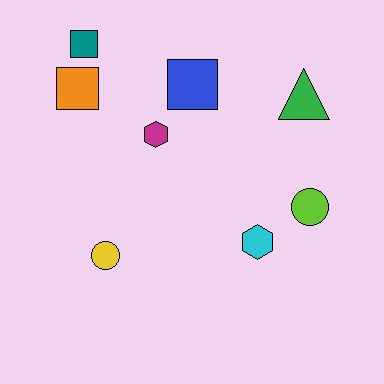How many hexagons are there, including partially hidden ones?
There are 2 hexagons.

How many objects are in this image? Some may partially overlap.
There are 8 objects.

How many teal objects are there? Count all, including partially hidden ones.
There is 1 teal object.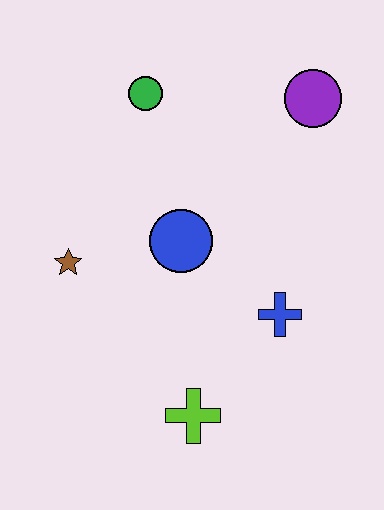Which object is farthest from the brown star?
The purple circle is farthest from the brown star.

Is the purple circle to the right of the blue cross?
Yes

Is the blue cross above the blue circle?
No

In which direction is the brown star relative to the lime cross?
The brown star is above the lime cross.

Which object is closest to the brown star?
The blue circle is closest to the brown star.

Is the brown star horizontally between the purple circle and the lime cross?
No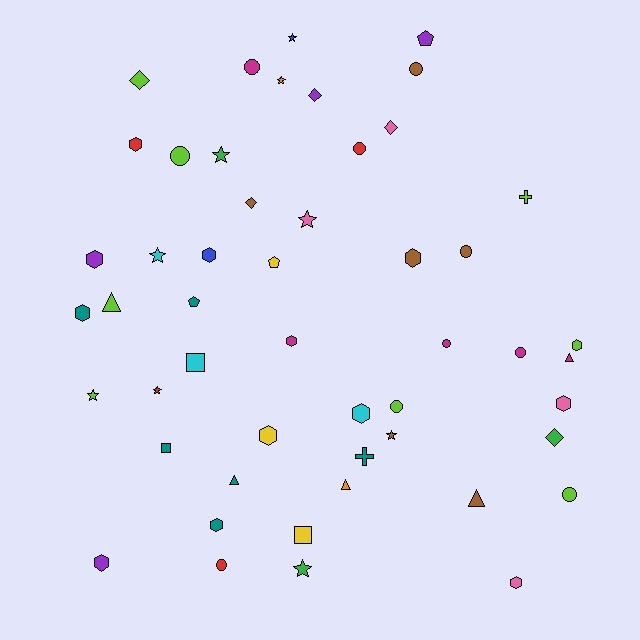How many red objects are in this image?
There are 4 red objects.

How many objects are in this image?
There are 50 objects.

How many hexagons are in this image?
There are 13 hexagons.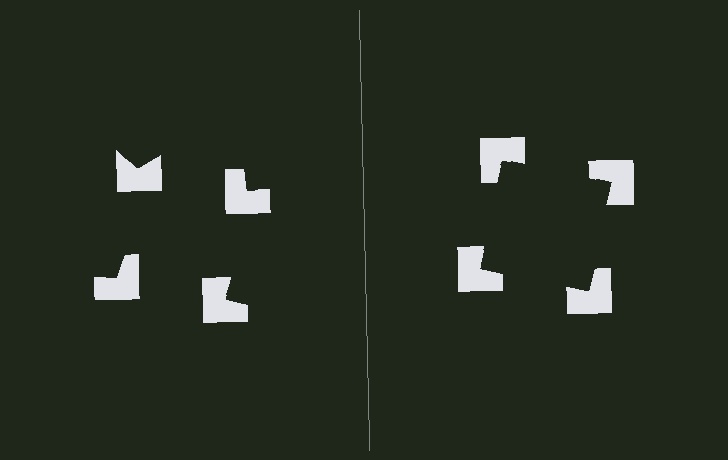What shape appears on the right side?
An illusory square.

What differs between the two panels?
The notched squares are positioned identically on both sides; only the wedge orientations differ. On the right they align to a square; on the left they are misaligned.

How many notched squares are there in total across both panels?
8 — 4 on each side.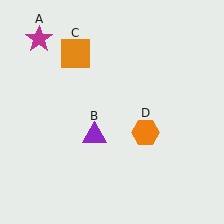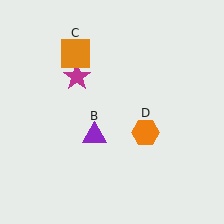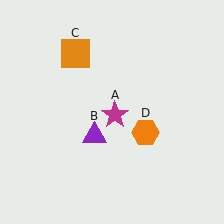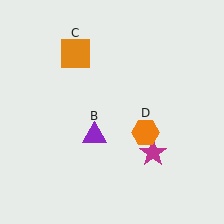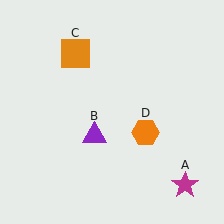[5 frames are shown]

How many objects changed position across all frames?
1 object changed position: magenta star (object A).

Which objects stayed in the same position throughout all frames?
Purple triangle (object B) and orange square (object C) and orange hexagon (object D) remained stationary.